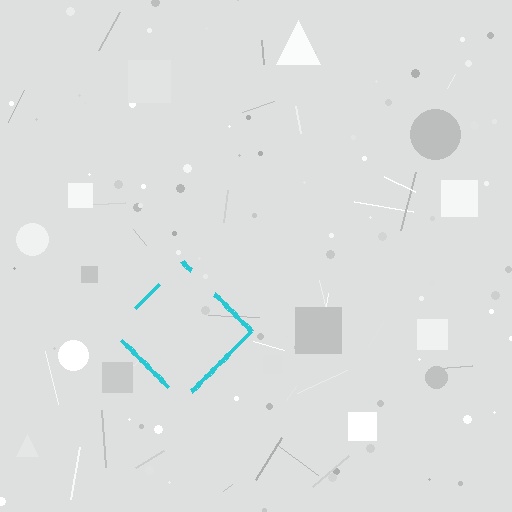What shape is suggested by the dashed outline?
The dashed outline suggests a diamond.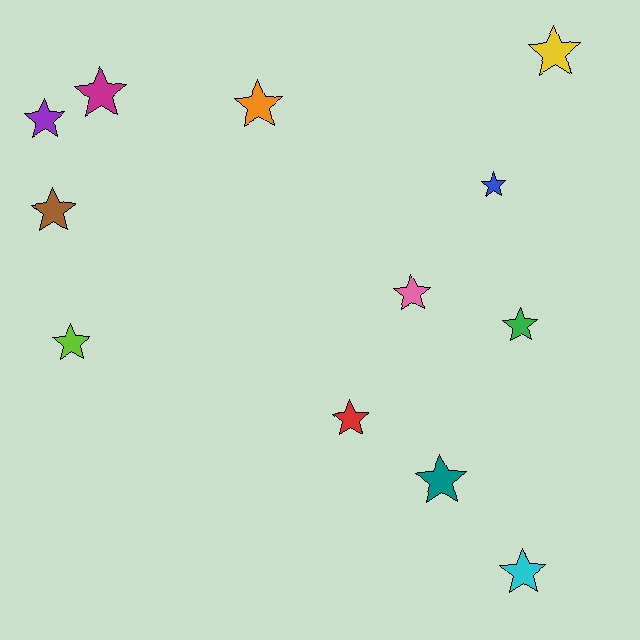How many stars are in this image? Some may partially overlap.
There are 12 stars.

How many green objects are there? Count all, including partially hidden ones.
There is 1 green object.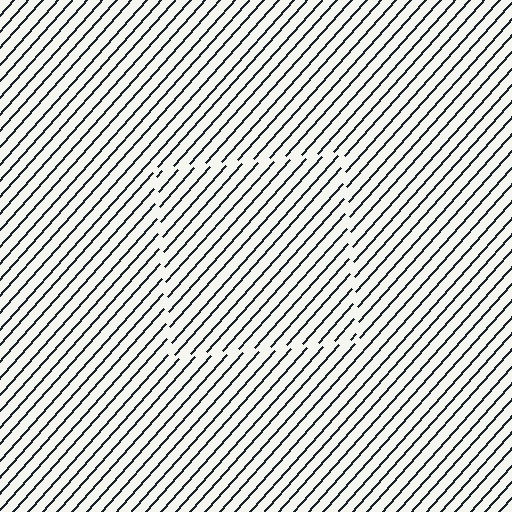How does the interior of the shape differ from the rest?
The interior of the shape contains the same grating, shifted by half a period — the contour is defined by the phase discontinuity where line-ends from the inner and outer gratings abut.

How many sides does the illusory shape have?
4 sides — the line-ends trace a square.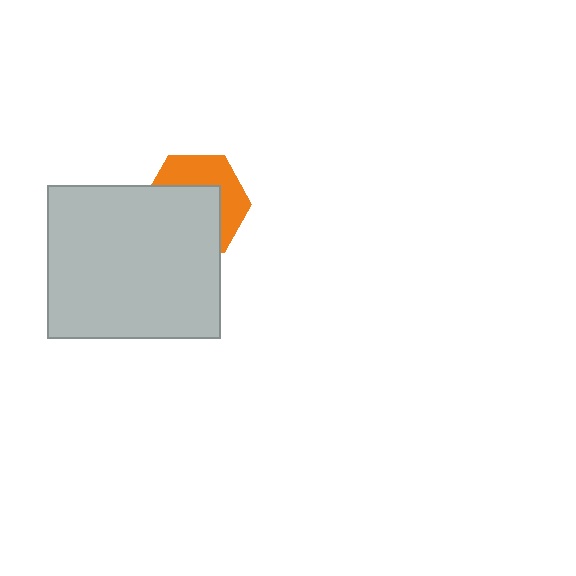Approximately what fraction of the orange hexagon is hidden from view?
Roughly 57% of the orange hexagon is hidden behind the light gray rectangle.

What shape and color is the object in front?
The object in front is a light gray rectangle.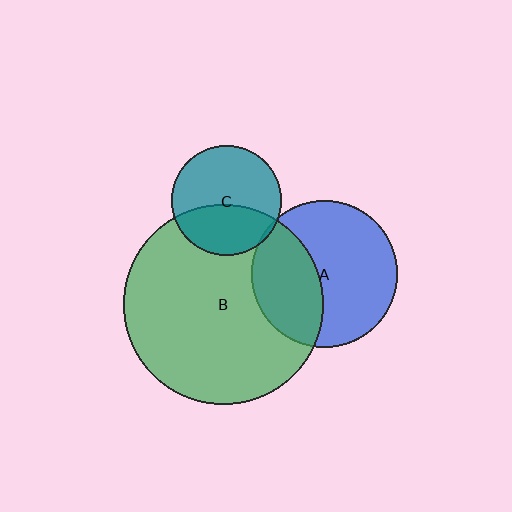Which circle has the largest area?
Circle B (green).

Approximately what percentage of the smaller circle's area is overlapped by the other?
Approximately 40%.